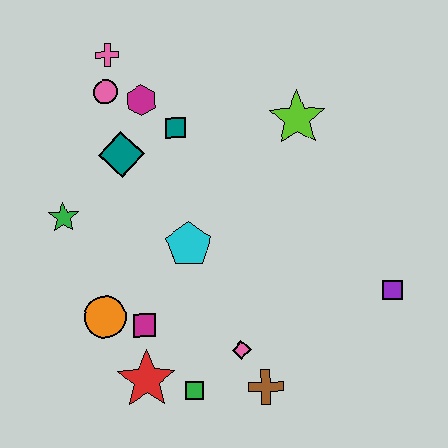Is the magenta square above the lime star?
No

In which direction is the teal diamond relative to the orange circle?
The teal diamond is above the orange circle.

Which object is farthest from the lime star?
The red star is farthest from the lime star.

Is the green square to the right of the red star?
Yes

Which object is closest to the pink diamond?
The brown cross is closest to the pink diamond.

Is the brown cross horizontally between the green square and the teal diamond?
No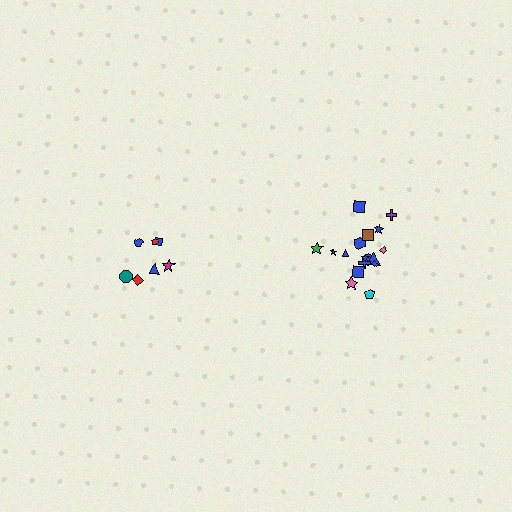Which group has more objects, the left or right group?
The right group.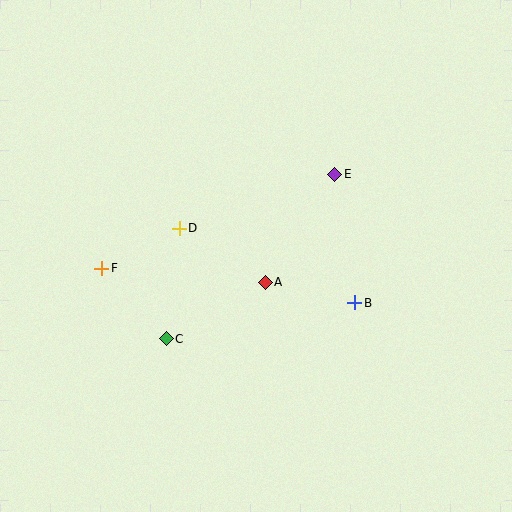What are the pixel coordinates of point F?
Point F is at (102, 268).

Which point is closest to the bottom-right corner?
Point B is closest to the bottom-right corner.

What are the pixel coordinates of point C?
Point C is at (166, 339).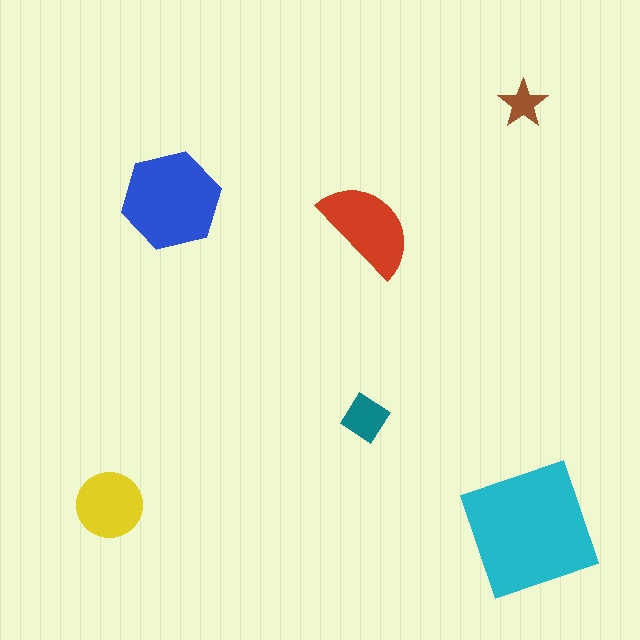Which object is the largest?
The cyan square.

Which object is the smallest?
The brown star.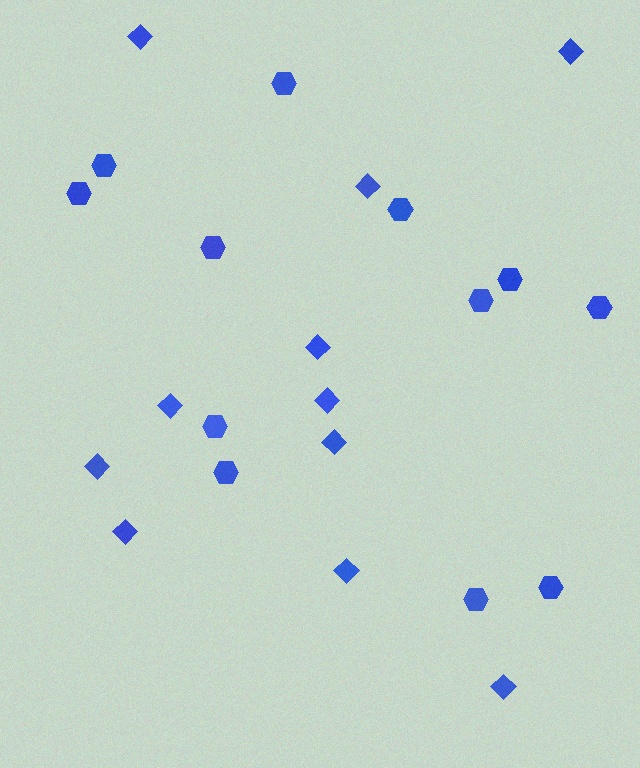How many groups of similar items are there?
There are 2 groups: one group of diamonds (11) and one group of hexagons (12).